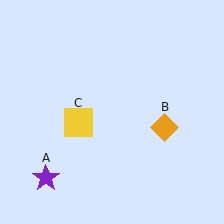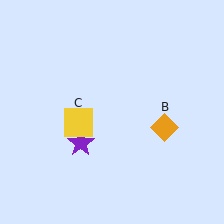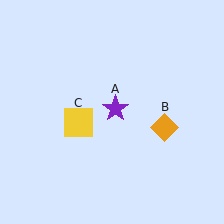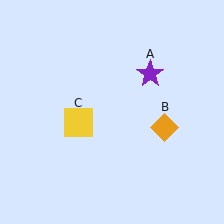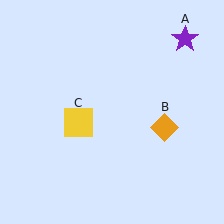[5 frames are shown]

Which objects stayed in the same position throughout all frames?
Orange diamond (object B) and yellow square (object C) remained stationary.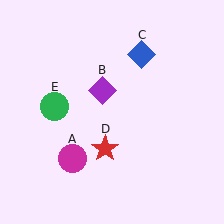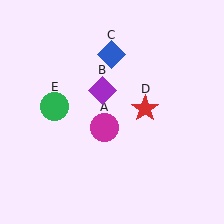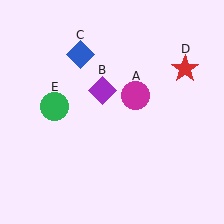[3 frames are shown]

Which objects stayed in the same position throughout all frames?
Purple diamond (object B) and green circle (object E) remained stationary.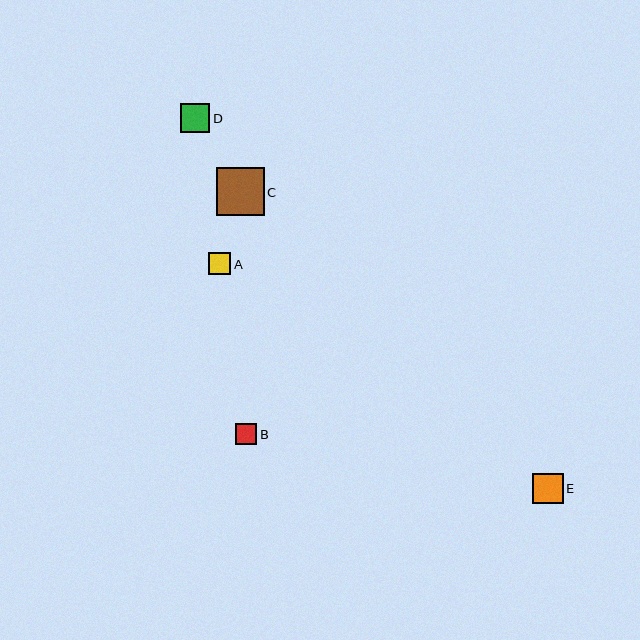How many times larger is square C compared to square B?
Square C is approximately 2.2 times the size of square B.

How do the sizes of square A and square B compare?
Square A and square B are approximately the same size.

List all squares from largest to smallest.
From largest to smallest: C, E, D, A, B.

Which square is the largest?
Square C is the largest with a size of approximately 48 pixels.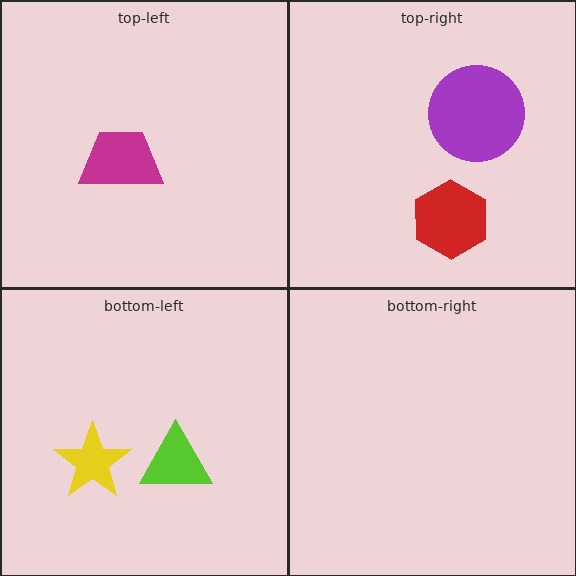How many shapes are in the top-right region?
2.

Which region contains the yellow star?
The bottom-left region.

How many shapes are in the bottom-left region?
2.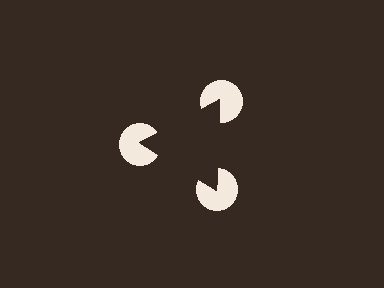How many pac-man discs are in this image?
There are 3 — one at each vertex of the illusory triangle.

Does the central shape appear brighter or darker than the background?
It typically appears slightly darker than the background, even though no actual brightness change is drawn.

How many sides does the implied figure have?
3 sides.